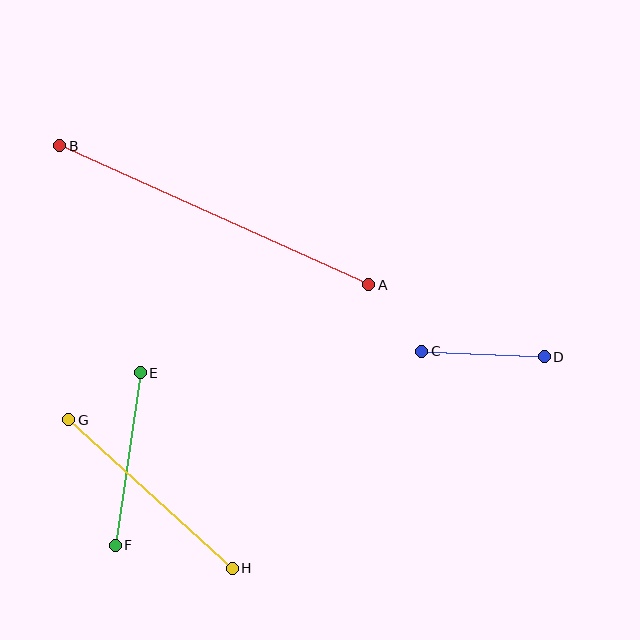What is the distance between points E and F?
The distance is approximately 174 pixels.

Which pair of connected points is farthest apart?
Points A and B are farthest apart.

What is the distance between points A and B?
The distance is approximately 339 pixels.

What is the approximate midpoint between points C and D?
The midpoint is at approximately (483, 354) pixels.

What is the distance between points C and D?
The distance is approximately 122 pixels.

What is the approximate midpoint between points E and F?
The midpoint is at approximately (128, 459) pixels.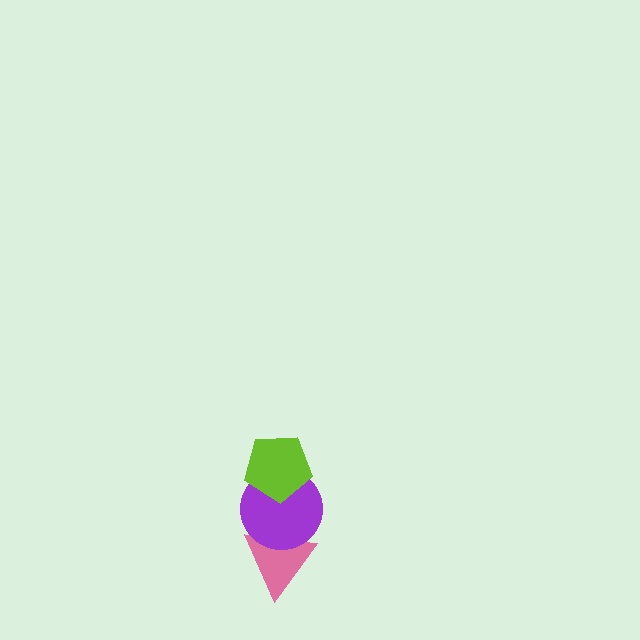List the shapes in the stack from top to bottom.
From top to bottom: the lime pentagon, the purple circle, the pink triangle.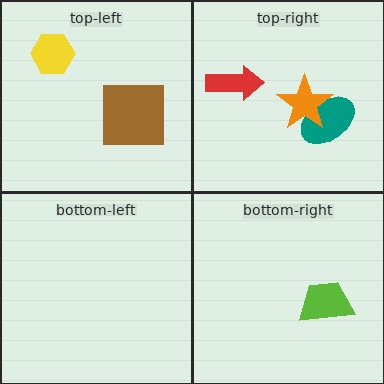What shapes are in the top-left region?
The yellow hexagon, the brown square.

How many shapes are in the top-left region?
2.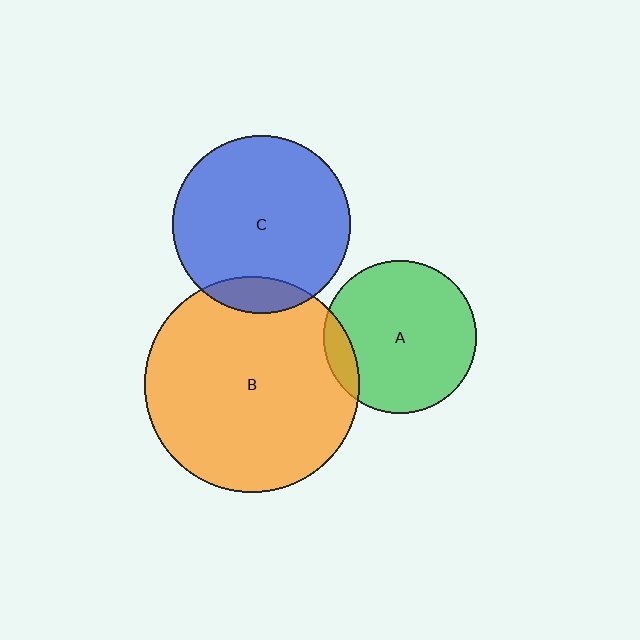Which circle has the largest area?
Circle B (orange).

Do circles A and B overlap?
Yes.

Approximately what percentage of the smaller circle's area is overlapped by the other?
Approximately 10%.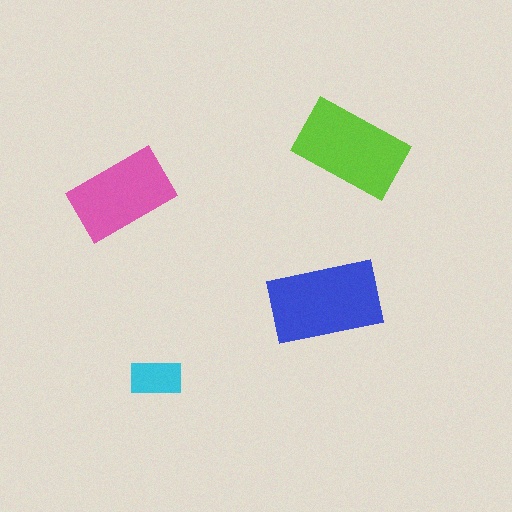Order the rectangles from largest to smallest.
the blue one, the lime one, the pink one, the cyan one.